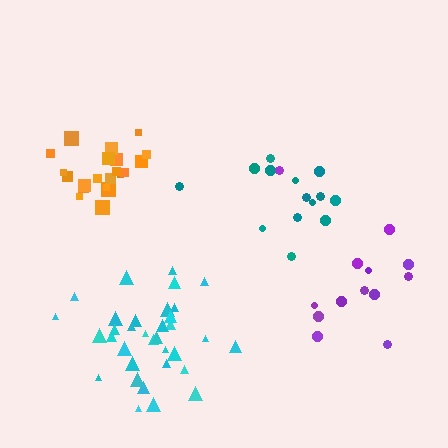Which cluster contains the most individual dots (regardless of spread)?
Cyan (34).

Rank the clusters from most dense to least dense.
orange, cyan, teal, purple.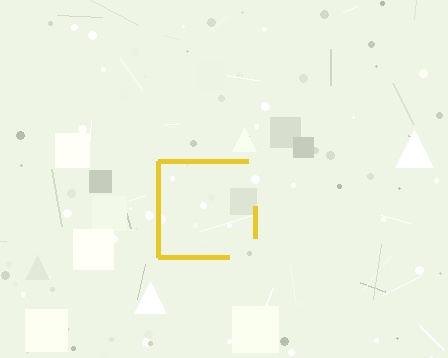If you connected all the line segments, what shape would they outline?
They would outline a square.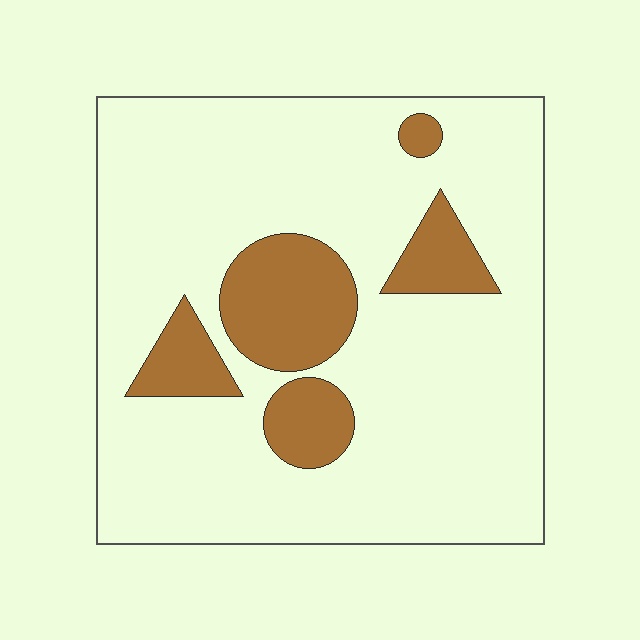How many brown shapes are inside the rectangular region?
5.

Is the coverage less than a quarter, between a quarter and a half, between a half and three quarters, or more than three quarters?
Less than a quarter.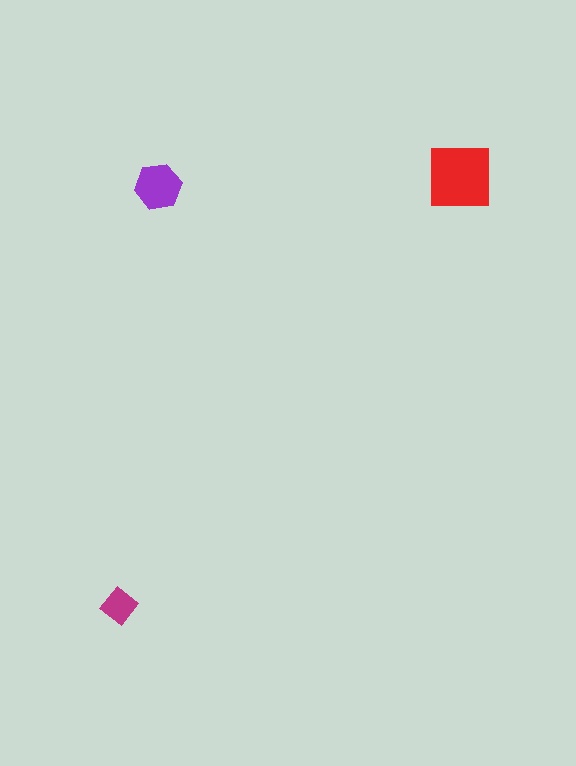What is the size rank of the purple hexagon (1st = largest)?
2nd.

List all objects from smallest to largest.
The magenta diamond, the purple hexagon, the red square.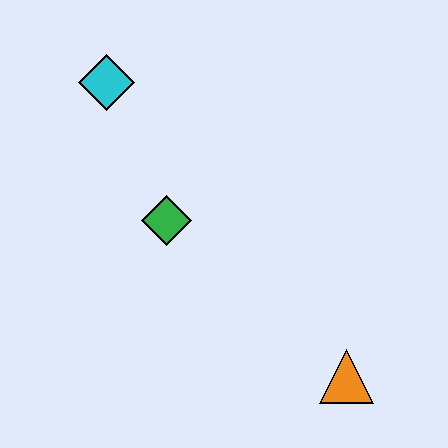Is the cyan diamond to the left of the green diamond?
Yes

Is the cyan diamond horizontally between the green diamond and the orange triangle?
No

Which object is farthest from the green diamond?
The orange triangle is farthest from the green diamond.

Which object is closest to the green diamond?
The cyan diamond is closest to the green diamond.